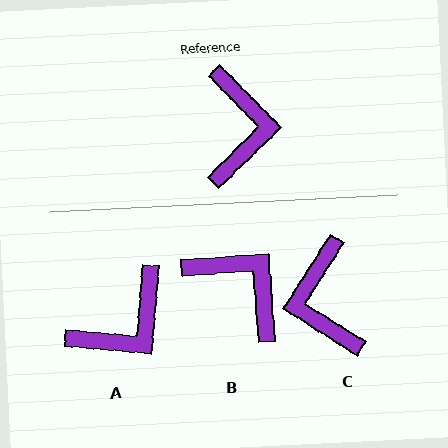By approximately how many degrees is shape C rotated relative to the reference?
Approximately 167 degrees clockwise.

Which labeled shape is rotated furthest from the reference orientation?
C, about 167 degrees away.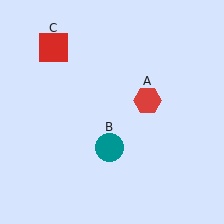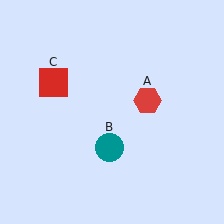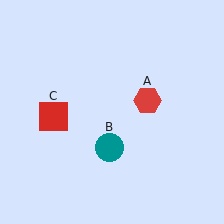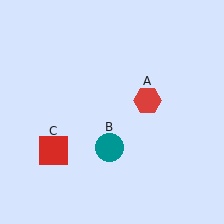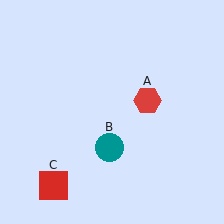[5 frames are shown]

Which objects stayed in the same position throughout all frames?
Red hexagon (object A) and teal circle (object B) remained stationary.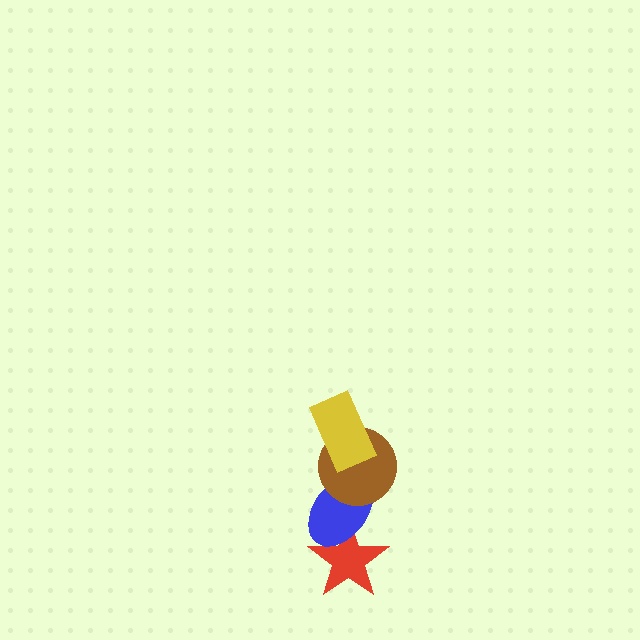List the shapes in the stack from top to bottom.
From top to bottom: the yellow rectangle, the brown circle, the blue ellipse, the red star.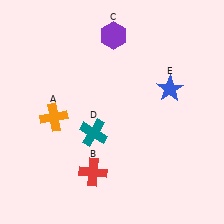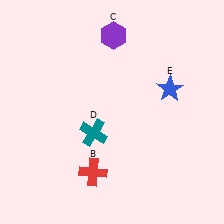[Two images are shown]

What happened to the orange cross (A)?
The orange cross (A) was removed in Image 2. It was in the bottom-left area of Image 1.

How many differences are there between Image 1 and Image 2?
There is 1 difference between the two images.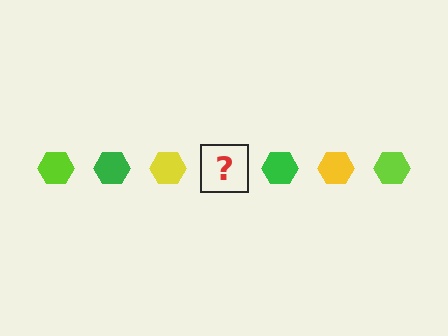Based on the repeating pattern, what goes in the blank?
The blank should be a lime hexagon.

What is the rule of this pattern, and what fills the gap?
The rule is that the pattern cycles through lime, green, yellow hexagons. The gap should be filled with a lime hexagon.